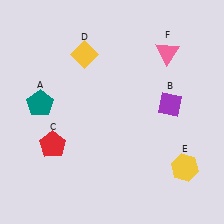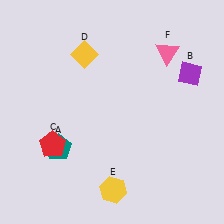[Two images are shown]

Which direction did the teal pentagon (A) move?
The teal pentagon (A) moved down.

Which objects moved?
The objects that moved are: the teal pentagon (A), the purple diamond (B), the yellow hexagon (E).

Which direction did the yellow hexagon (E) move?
The yellow hexagon (E) moved left.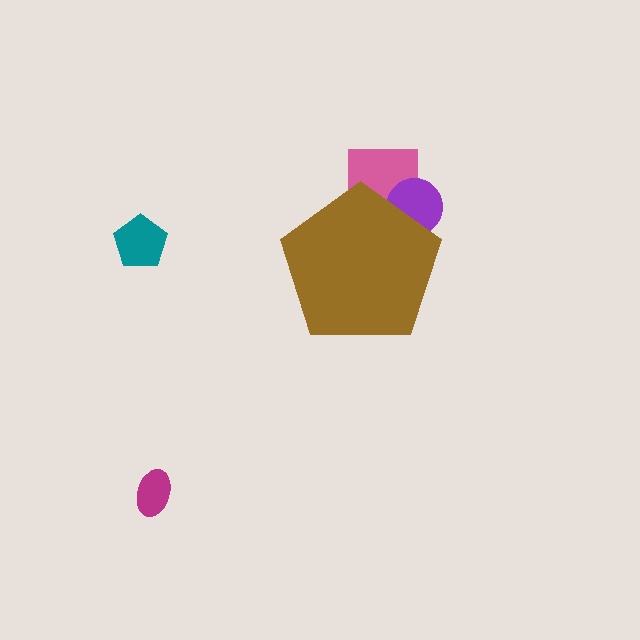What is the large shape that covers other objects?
A brown pentagon.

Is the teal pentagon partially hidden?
No, the teal pentagon is fully visible.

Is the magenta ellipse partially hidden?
No, the magenta ellipse is fully visible.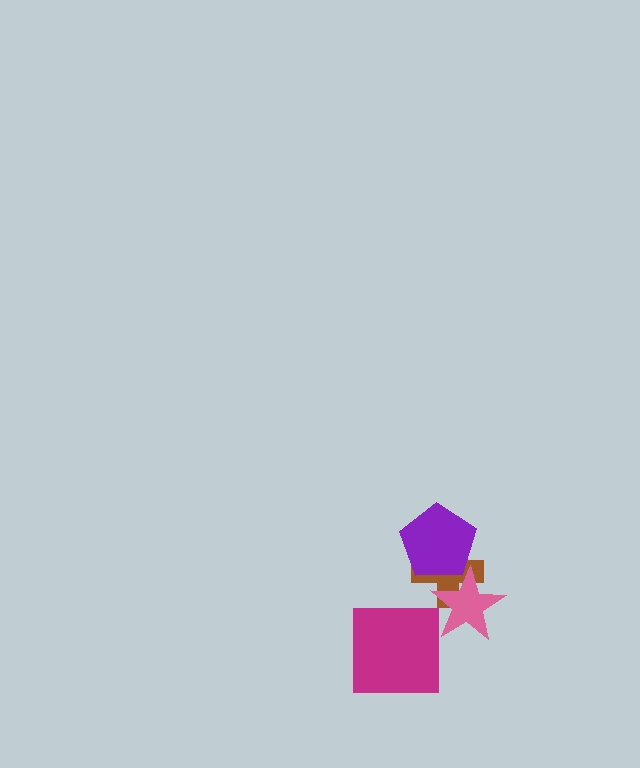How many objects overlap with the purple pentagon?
2 objects overlap with the purple pentagon.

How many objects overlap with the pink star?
2 objects overlap with the pink star.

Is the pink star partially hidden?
No, no other shape covers it.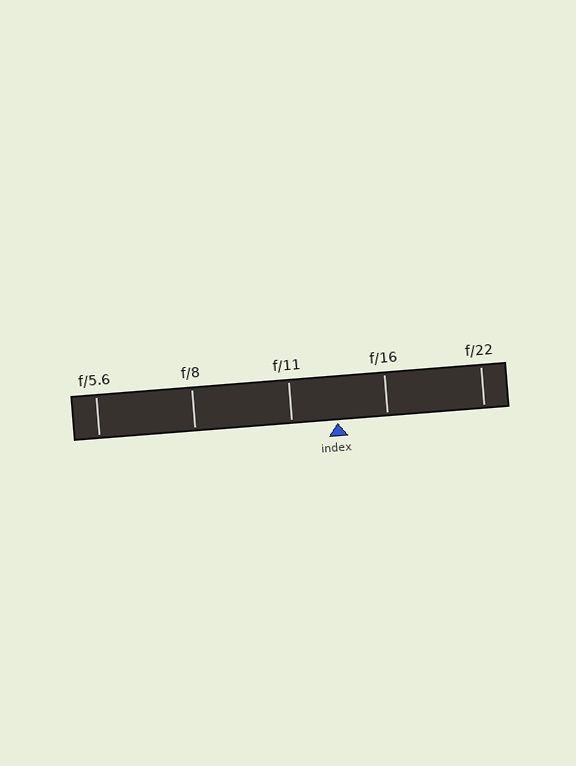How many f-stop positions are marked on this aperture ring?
There are 5 f-stop positions marked.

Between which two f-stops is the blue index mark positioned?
The index mark is between f/11 and f/16.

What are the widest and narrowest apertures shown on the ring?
The widest aperture shown is f/5.6 and the narrowest is f/22.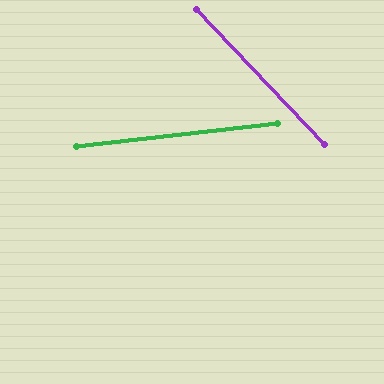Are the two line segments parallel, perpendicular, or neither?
Neither parallel nor perpendicular — they differ by about 53°.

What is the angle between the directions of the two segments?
Approximately 53 degrees.